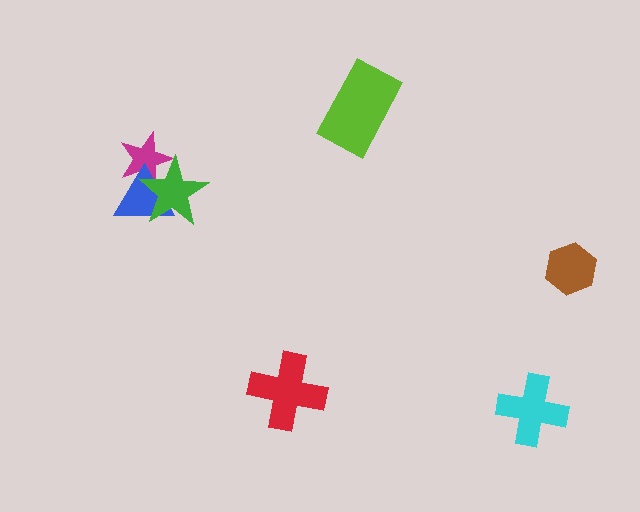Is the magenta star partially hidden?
Yes, it is partially covered by another shape.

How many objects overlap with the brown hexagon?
0 objects overlap with the brown hexagon.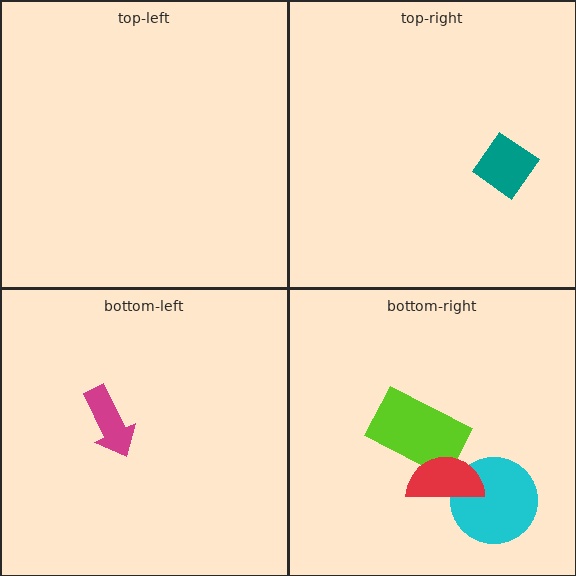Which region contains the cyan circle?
The bottom-right region.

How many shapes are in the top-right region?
1.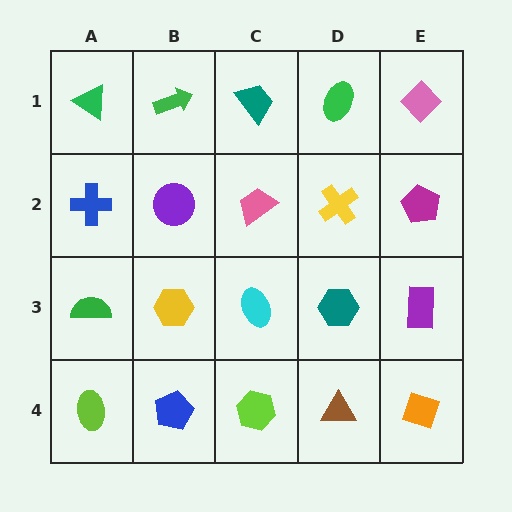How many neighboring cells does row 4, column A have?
2.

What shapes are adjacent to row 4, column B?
A yellow hexagon (row 3, column B), a lime ellipse (row 4, column A), a lime hexagon (row 4, column C).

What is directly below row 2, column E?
A purple rectangle.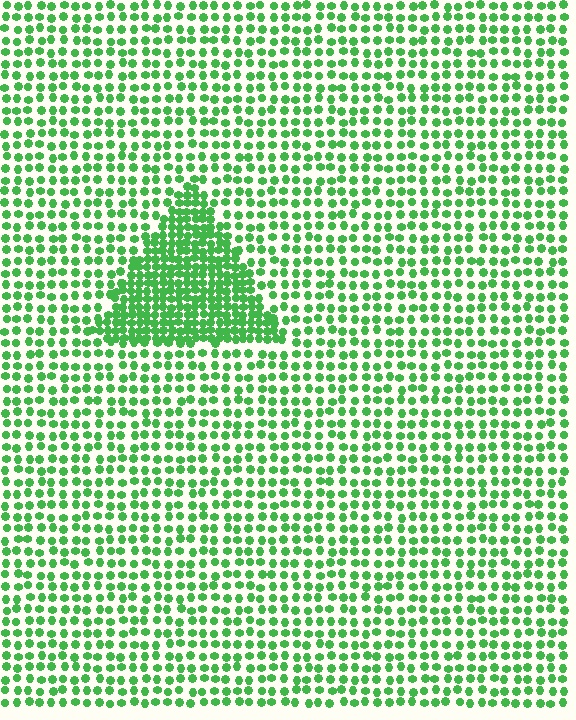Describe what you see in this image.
The image contains small green elements arranged at two different densities. A triangle-shaped region is visible where the elements are more densely packed than the surrounding area.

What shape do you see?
I see a triangle.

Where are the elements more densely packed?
The elements are more densely packed inside the triangle boundary.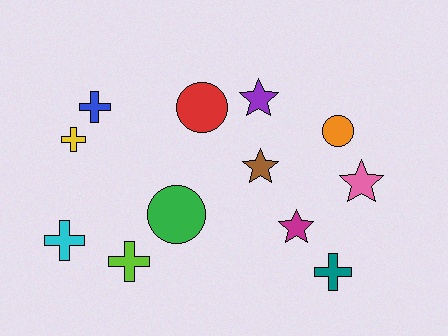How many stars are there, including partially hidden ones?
There are 4 stars.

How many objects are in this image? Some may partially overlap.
There are 12 objects.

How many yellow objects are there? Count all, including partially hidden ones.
There is 1 yellow object.